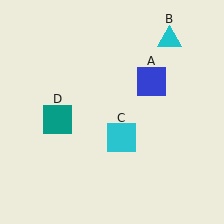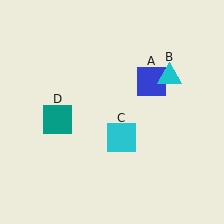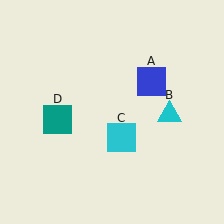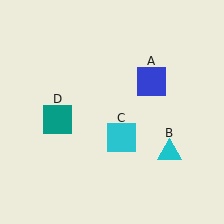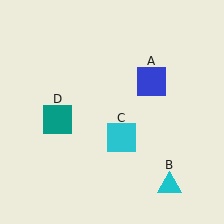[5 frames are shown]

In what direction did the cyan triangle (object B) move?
The cyan triangle (object B) moved down.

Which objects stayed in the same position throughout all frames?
Blue square (object A) and cyan square (object C) and teal square (object D) remained stationary.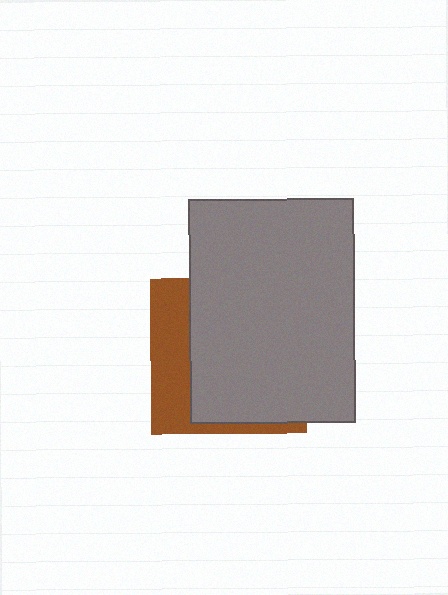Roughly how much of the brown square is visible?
A small part of it is visible (roughly 30%).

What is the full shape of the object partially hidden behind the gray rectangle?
The partially hidden object is a brown square.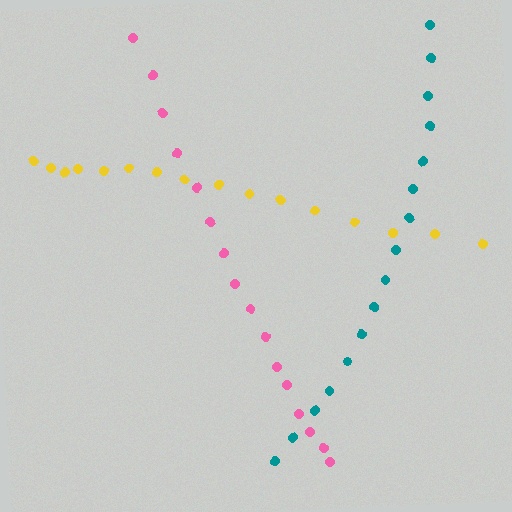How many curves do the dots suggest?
There are 3 distinct paths.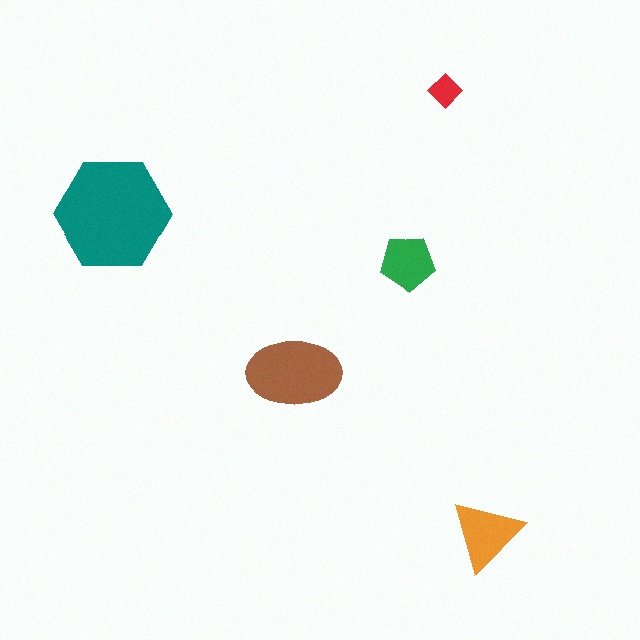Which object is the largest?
The teal hexagon.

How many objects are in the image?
There are 5 objects in the image.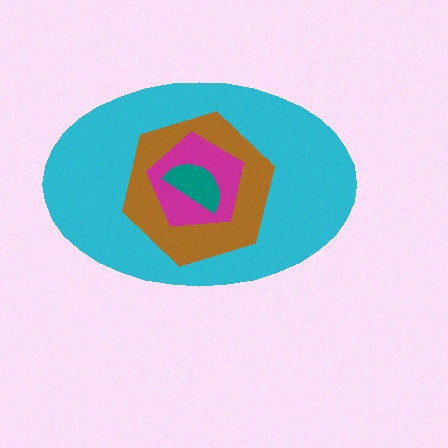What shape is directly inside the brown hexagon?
The magenta pentagon.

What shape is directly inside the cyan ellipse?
The brown hexagon.